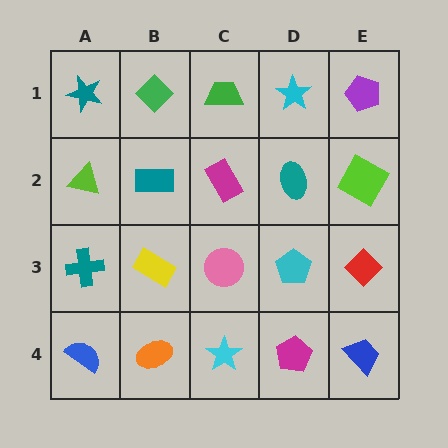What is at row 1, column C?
A green trapezoid.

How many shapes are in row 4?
5 shapes.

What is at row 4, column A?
A blue semicircle.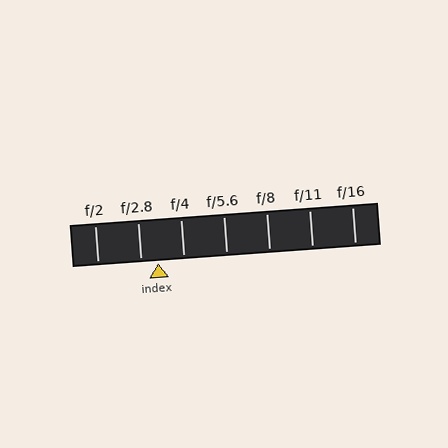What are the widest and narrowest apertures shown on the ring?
The widest aperture shown is f/2 and the narrowest is f/16.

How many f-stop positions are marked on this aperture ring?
There are 7 f-stop positions marked.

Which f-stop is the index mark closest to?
The index mark is closest to f/2.8.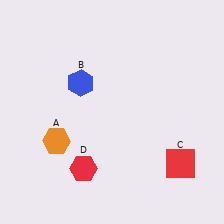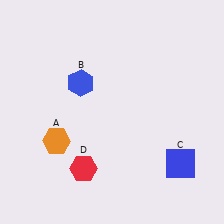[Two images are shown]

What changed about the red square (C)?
In Image 1, C is red. In Image 2, it changed to blue.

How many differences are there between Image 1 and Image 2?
There is 1 difference between the two images.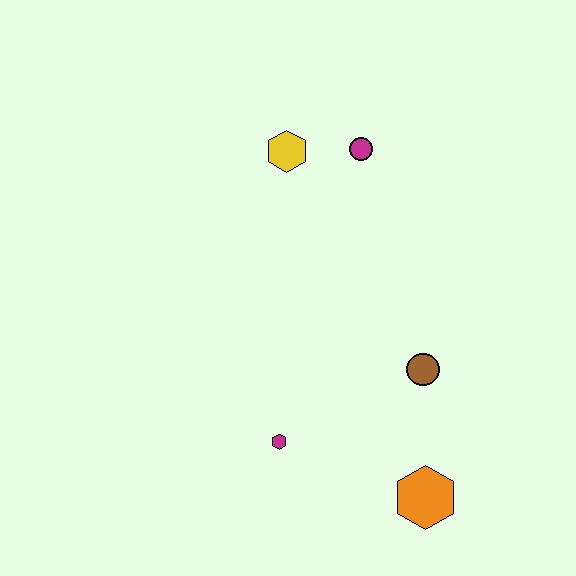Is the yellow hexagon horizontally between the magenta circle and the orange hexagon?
No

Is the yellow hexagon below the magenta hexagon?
No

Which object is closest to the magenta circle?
The yellow hexagon is closest to the magenta circle.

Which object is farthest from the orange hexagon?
The yellow hexagon is farthest from the orange hexagon.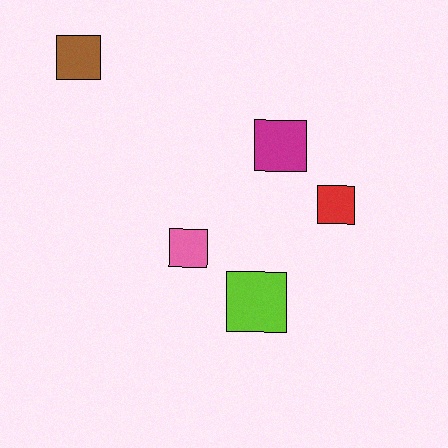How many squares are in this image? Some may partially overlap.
There are 5 squares.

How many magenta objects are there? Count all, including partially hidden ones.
There is 1 magenta object.